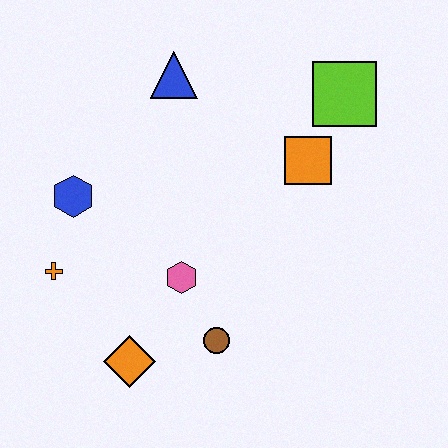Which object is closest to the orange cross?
The blue hexagon is closest to the orange cross.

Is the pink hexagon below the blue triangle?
Yes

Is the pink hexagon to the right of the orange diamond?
Yes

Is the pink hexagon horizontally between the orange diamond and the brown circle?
Yes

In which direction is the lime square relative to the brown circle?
The lime square is above the brown circle.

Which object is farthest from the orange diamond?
The lime square is farthest from the orange diamond.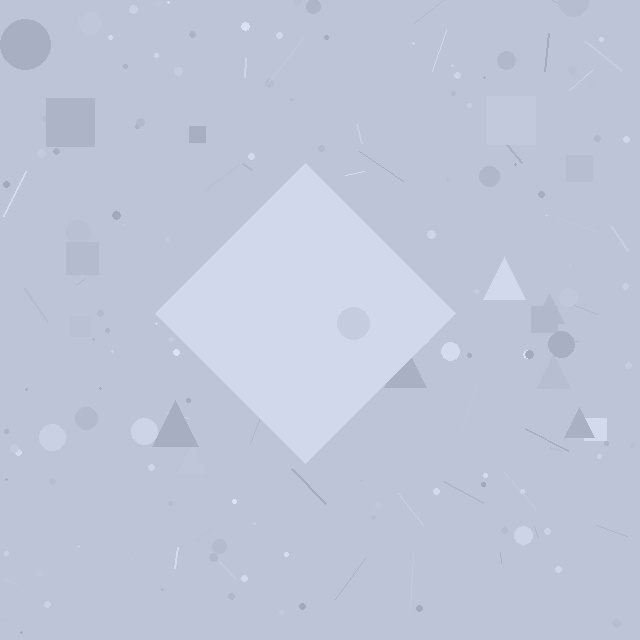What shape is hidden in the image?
A diamond is hidden in the image.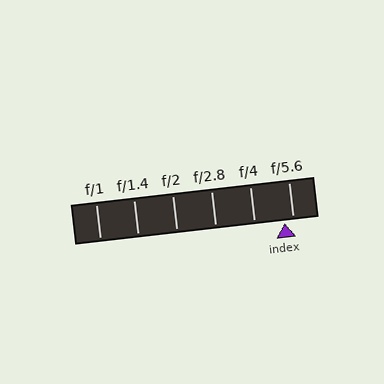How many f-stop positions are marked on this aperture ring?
There are 6 f-stop positions marked.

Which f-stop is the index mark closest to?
The index mark is closest to f/5.6.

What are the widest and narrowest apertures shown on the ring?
The widest aperture shown is f/1 and the narrowest is f/5.6.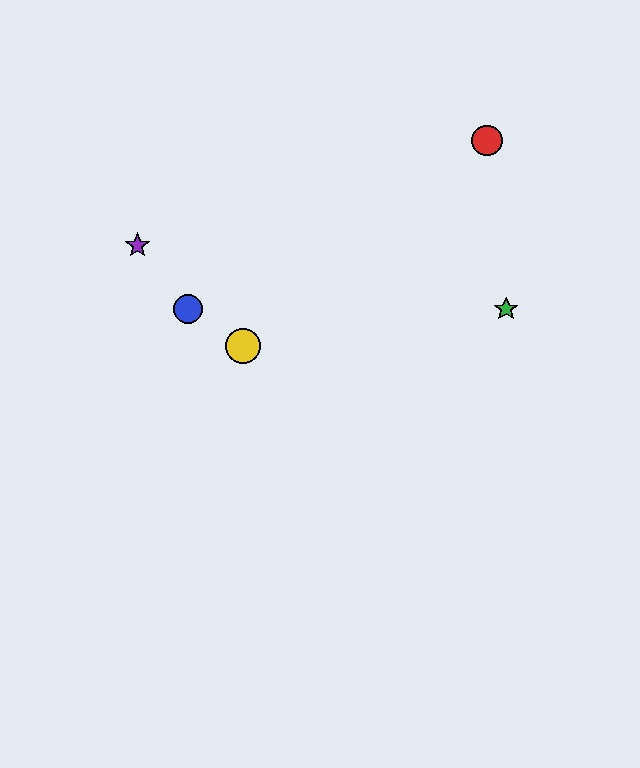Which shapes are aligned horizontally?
The blue circle, the green star are aligned horizontally.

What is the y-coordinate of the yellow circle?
The yellow circle is at y≈346.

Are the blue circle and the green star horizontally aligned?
Yes, both are at y≈309.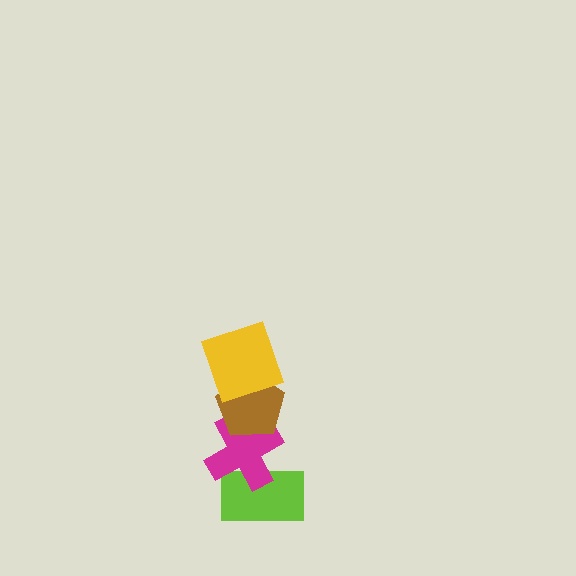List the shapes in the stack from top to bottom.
From top to bottom: the yellow square, the brown pentagon, the magenta cross, the lime rectangle.